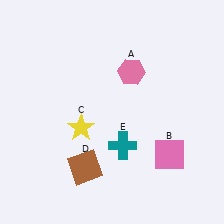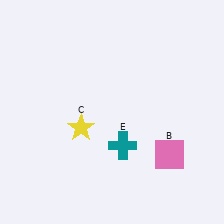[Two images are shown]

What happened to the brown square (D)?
The brown square (D) was removed in Image 2. It was in the bottom-left area of Image 1.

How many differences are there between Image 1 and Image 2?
There are 2 differences between the two images.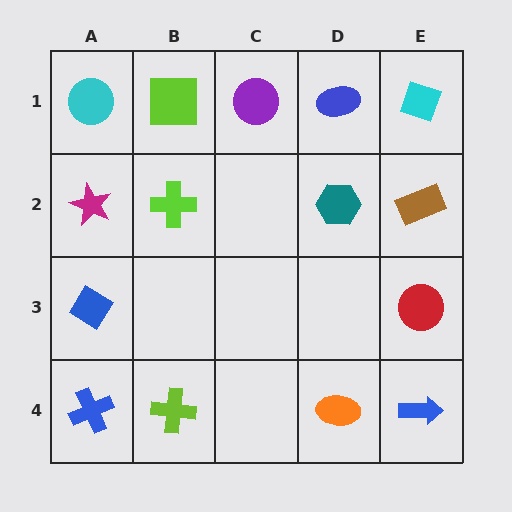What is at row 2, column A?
A magenta star.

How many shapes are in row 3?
2 shapes.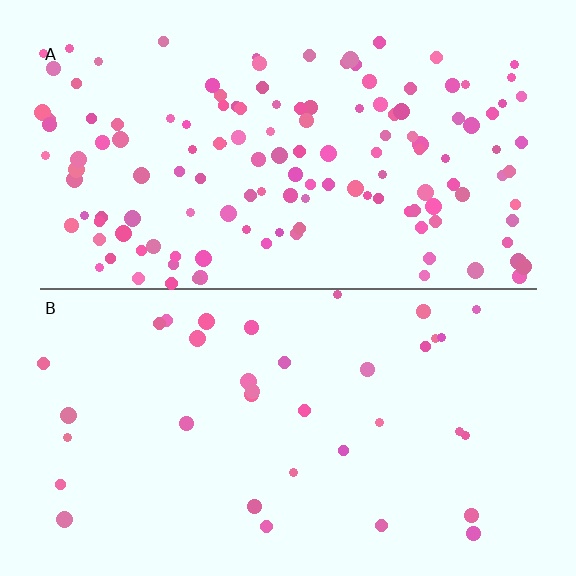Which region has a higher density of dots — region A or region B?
A (the top).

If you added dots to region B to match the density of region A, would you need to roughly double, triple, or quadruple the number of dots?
Approximately quadruple.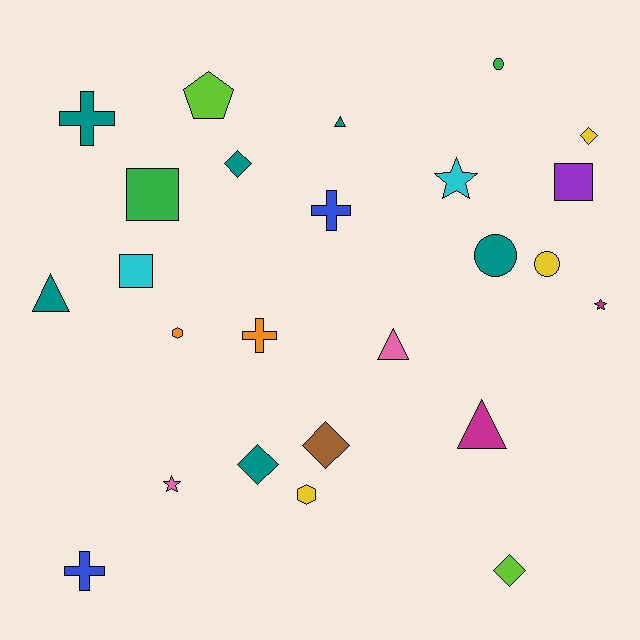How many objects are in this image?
There are 25 objects.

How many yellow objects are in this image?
There are 3 yellow objects.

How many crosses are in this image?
There are 4 crosses.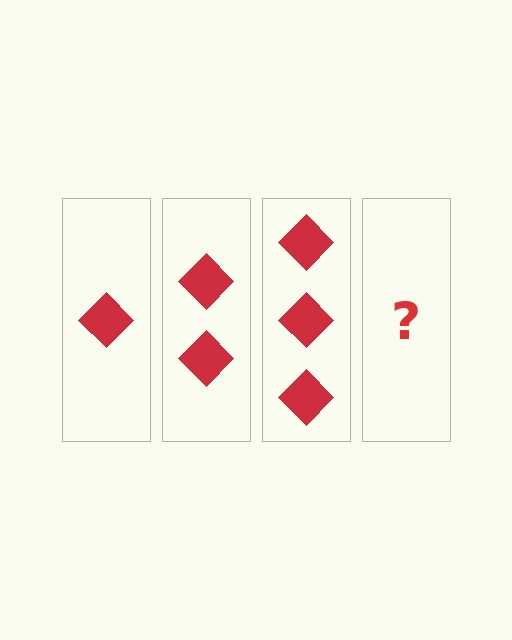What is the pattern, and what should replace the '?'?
The pattern is that each step adds one more diamond. The '?' should be 4 diamonds.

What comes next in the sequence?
The next element should be 4 diamonds.